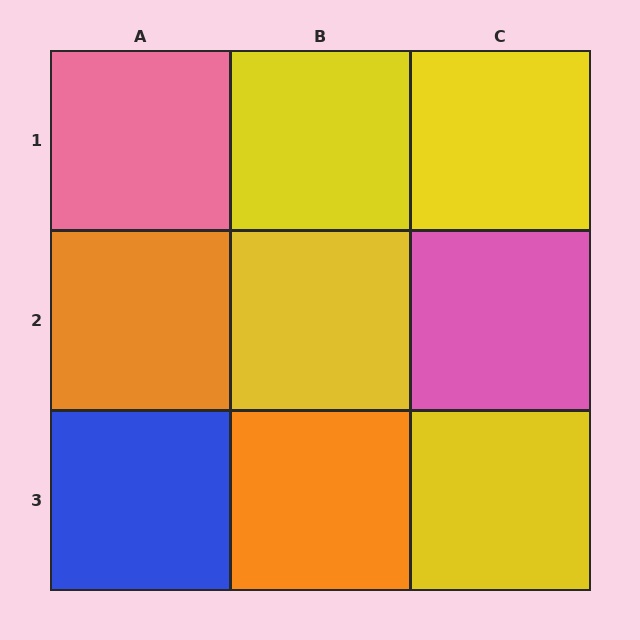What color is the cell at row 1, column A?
Pink.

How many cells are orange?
2 cells are orange.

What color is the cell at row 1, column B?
Yellow.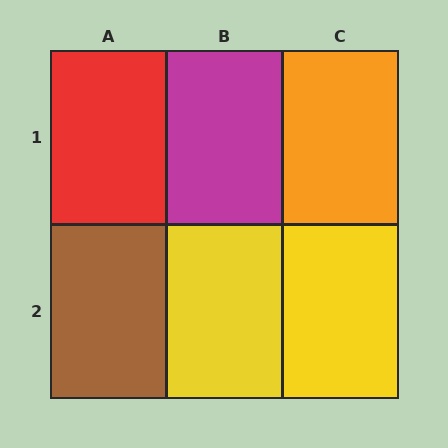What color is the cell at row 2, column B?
Yellow.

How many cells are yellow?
2 cells are yellow.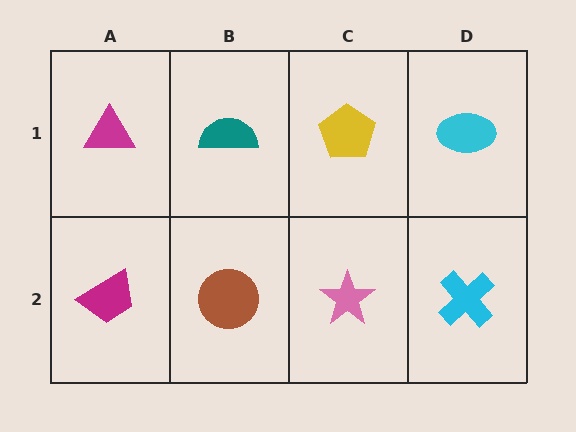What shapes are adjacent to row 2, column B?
A teal semicircle (row 1, column B), a magenta trapezoid (row 2, column A), a pink star (row 2, column C).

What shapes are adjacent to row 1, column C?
A pink star (row 2, column C), a teal semicircle (row 1, column B), a cyan ellipse (row 1, column D).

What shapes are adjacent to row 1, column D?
A cyan cross (row 2, column D), a yellow pentagon (row 1, column C).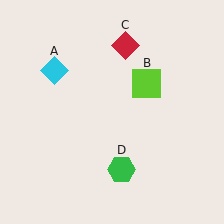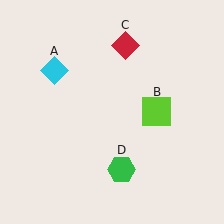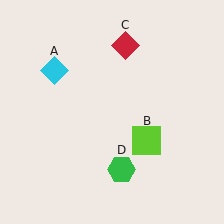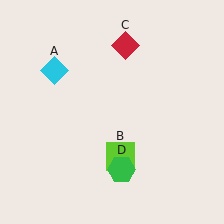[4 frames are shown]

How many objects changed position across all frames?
1 object changed position: lime square (object B).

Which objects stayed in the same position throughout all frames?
Cyan diamond (object A) and red diamond (object C) and green hexagon (object D) remained stationary.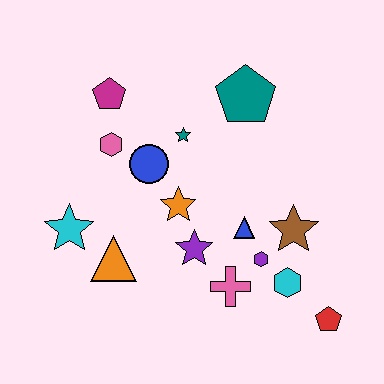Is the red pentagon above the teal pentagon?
No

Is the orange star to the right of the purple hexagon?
No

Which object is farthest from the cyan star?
The red pentagon is farthest from the cyan star.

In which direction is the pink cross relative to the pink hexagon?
The pink cross is below the pink hexagon.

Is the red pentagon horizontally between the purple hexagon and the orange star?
No